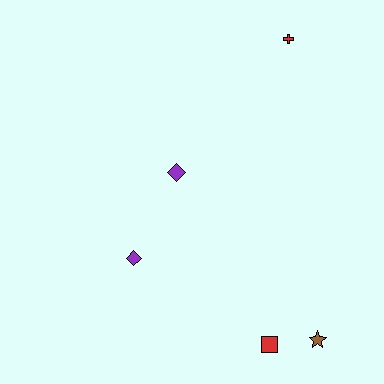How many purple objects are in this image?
There are 2 purple objects.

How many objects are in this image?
There are 5 objects.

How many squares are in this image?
There is 1 square.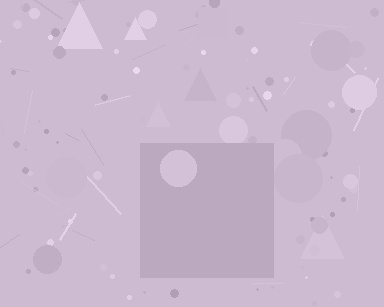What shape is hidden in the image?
A square is hidden in the image.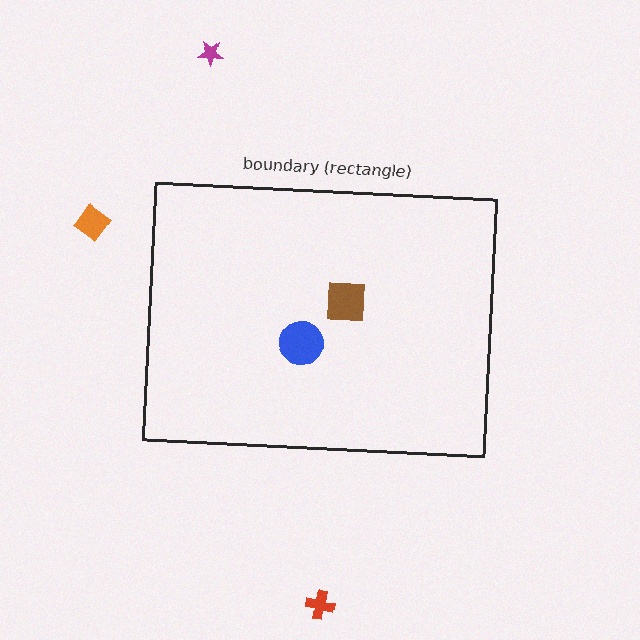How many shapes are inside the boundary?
2 inside, 3 outside.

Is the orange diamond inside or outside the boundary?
Outside.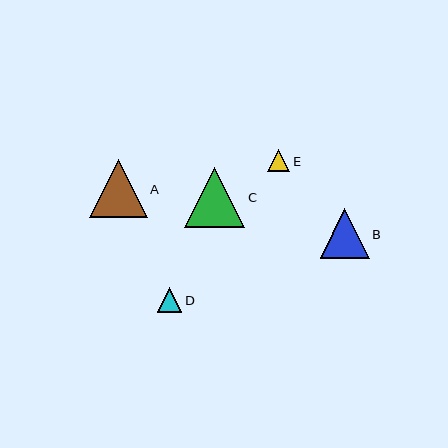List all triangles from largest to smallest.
From largest to smallest: C, A, B, D, E.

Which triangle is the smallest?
Triangle E is the smallest with a size of approximately 22 pixels.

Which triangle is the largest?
Triangle C is the largest with a size of approximately 61 pixels.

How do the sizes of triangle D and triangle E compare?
Triangle D and triangle E are approximately the same size.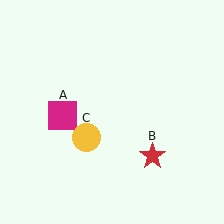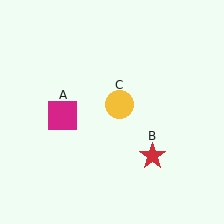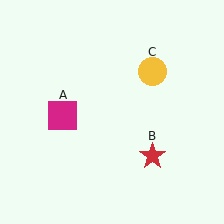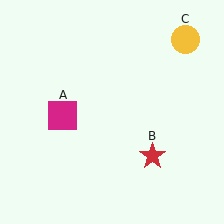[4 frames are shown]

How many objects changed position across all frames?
1 object changed position: yellow circle (object C).